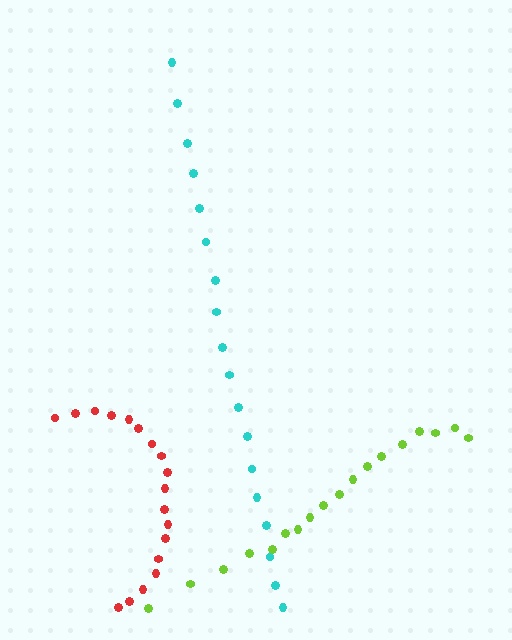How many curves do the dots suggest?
There are 3 distinct paths.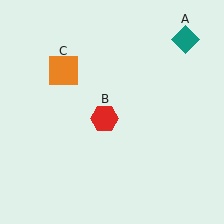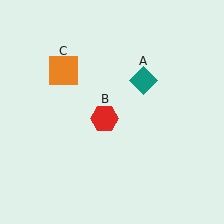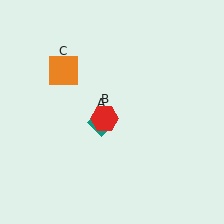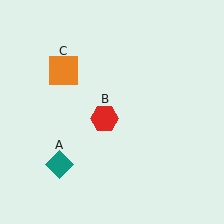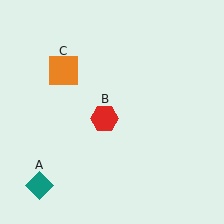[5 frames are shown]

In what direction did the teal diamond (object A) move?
The teal diamond (object A) moved down and to the left.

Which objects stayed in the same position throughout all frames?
Red hexagon (object B) and orange square (object C) remained stationary.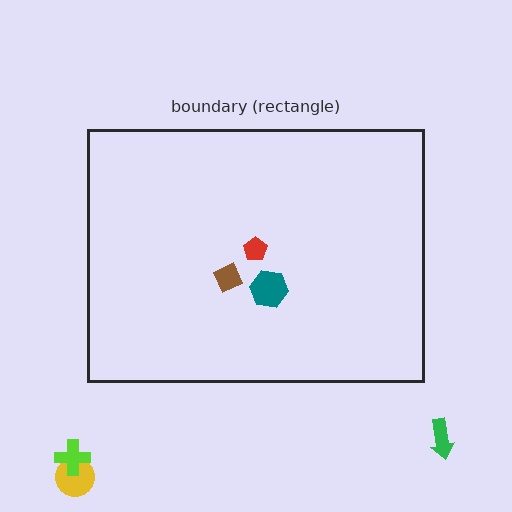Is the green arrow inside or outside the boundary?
Outside.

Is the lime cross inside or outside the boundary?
Outside.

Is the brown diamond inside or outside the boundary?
Inside.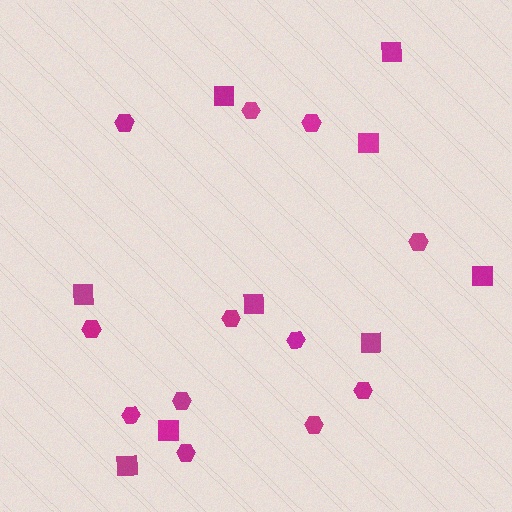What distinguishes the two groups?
There are 2 groups: one group of hexagons (12) and one group of squares (9).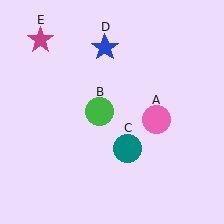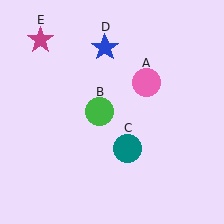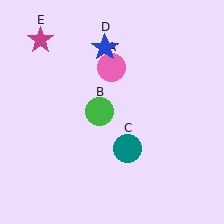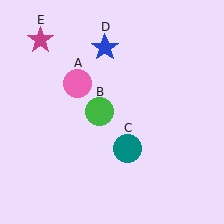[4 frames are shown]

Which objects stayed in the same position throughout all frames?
Green circle (object B) and teal circle (object C) and blue star (object D) and magenta star (object E) remained stationary.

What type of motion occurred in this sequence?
The pink circle (object A) rotated counterclockwise around the center of the scene.